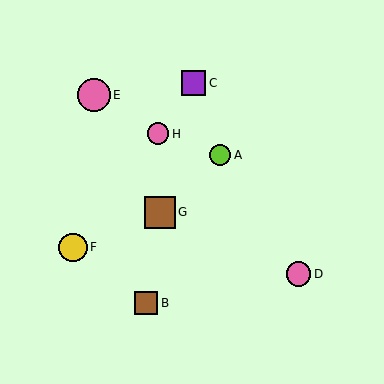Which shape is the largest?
The pink circle (labeled E) is the largest.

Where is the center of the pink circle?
The center of the pink circle is at (158, 134).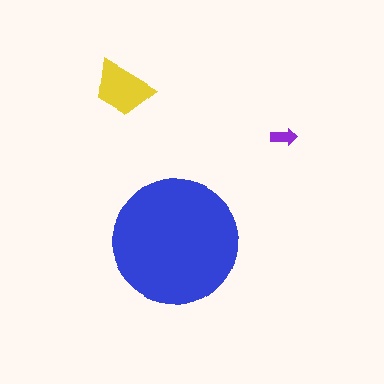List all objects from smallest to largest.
The purple arrow, the yellow trapezoid, the blue circle.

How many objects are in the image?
There are 3 objects in the image.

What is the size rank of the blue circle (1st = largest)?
1st.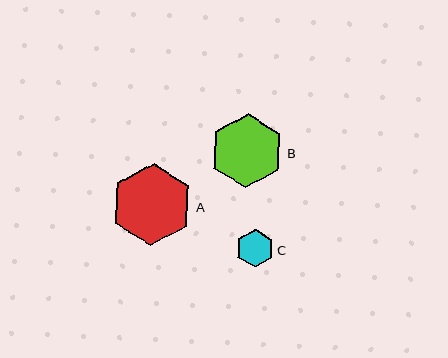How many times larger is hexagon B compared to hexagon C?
Hexagon B is approximately 1.9 times the size of hexagon C.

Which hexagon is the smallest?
Hexagon C is the smallest with a size of approximately 38 pixels.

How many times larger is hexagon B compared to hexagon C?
Hexagon B is approximately 1.9 times the size of hexagon C.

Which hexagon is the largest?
Hexagon A is the largest with a size of approximately 82 pixels.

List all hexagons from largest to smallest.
From largest to smallest: A, B, C.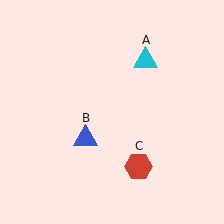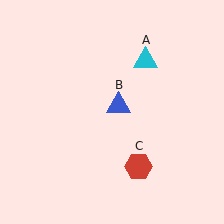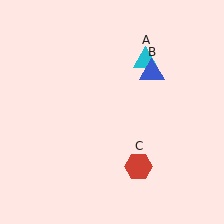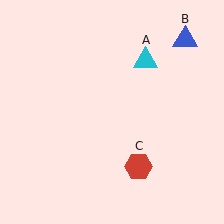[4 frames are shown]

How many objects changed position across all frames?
1 object changed position: blue triangle (object B).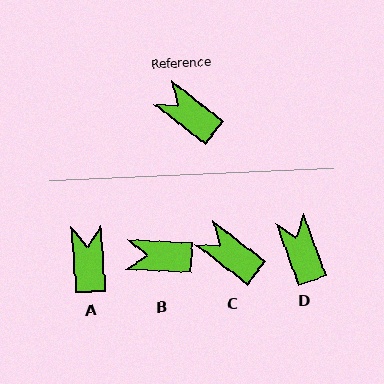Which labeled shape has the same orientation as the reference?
C.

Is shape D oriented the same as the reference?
No, it is off by about 32 degrees.